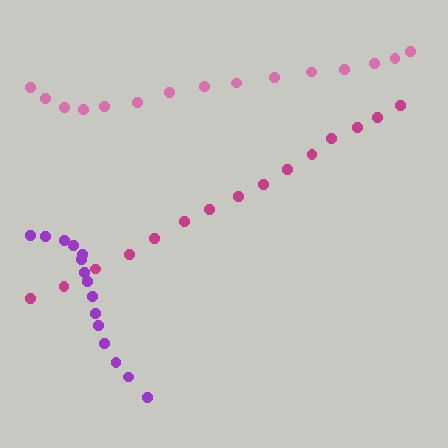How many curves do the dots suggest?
There are 3 distinct paths.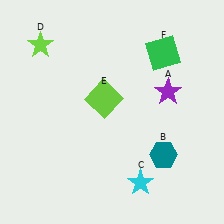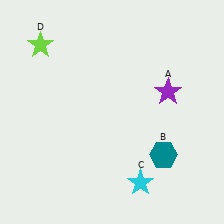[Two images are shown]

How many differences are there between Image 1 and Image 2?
There are 2 differences between the two images.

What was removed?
The lime square (E), the green square (F) were removed in Image 2.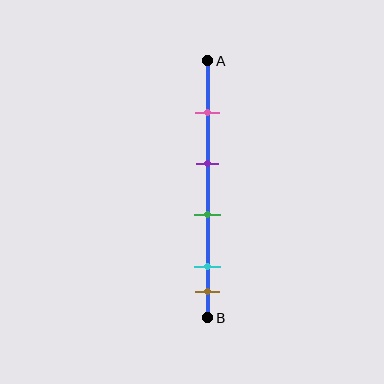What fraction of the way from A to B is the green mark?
The green mark is approximately 60% (0.6) of the way from A to B.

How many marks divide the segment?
There are 5 marks dividing the segment.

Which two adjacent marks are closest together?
The cyan and brown marks are the closest adjacent pair.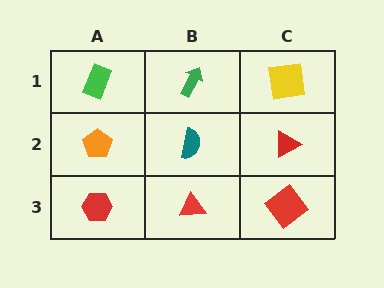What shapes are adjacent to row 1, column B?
A teal semicircle (row 2, column B), a green rectangle (row 1, column A), a yellow square (row 1, column C).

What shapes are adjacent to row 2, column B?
A green arrow (row 1, column B), a red triangle (row 3, column B), an orange pentagon (row 2, column A), a red triangle (row 2, column C).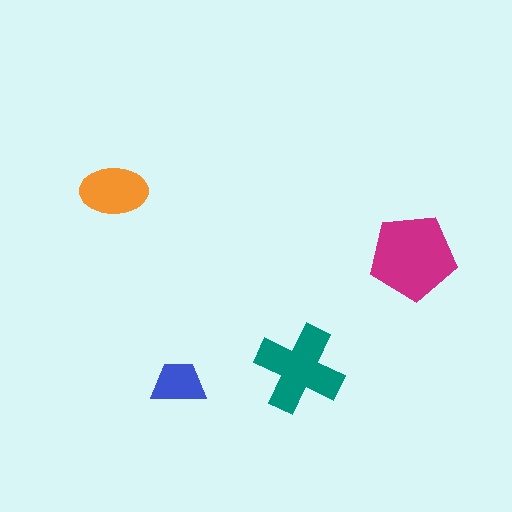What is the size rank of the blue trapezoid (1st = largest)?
4th.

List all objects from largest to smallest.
The magenta pentagon, the teal cross, the orange ellipse, the blue trapezoid.